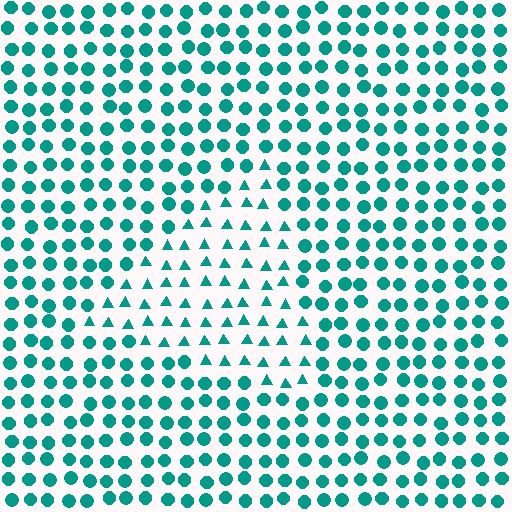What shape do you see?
I see a triangle.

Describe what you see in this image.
The image is filled with small teal elements arranged in a uniform grid. A triangle-shaped region contains triangles, while the surrounding area contains circles. The boundary is defined purely by the change in element shape.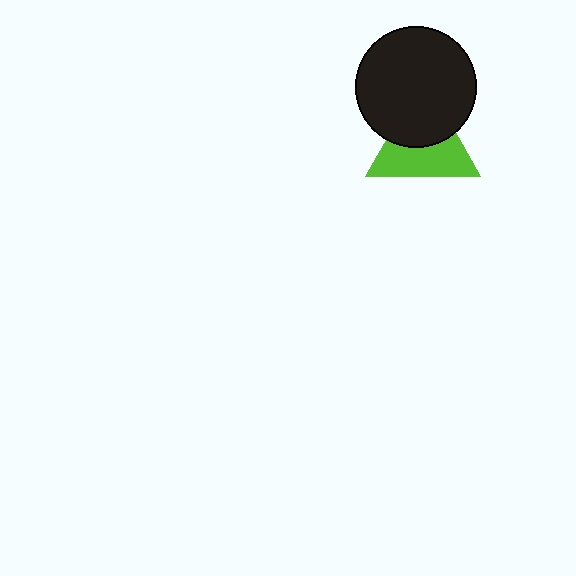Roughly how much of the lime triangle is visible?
About half of it is visible (roughly 55%).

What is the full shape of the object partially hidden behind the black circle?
The partially hidden object is a lime triangle.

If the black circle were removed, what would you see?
You would see the complete lime triangle.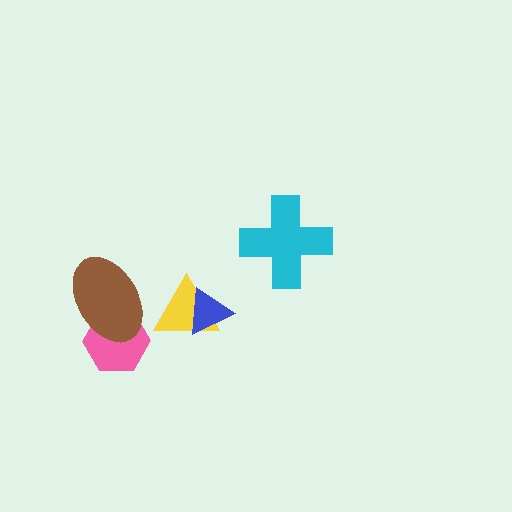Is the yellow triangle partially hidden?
Yes, it is partially covered by another shape.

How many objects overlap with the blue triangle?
1 object overlaps with the blue triangle.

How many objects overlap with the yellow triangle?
1 object overlaps with the yellow triangle.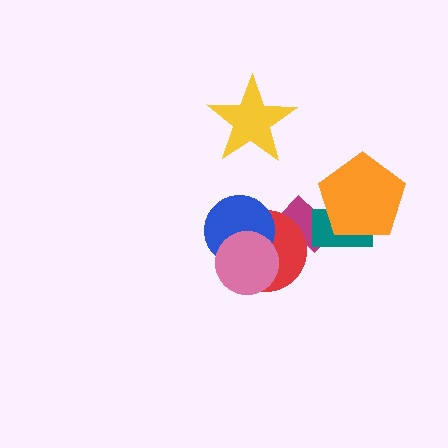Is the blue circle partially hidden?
Yes, it is partially covered by another shape.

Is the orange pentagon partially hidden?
No, no other shape covers it.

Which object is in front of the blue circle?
The pink circle is in front of the blue circle.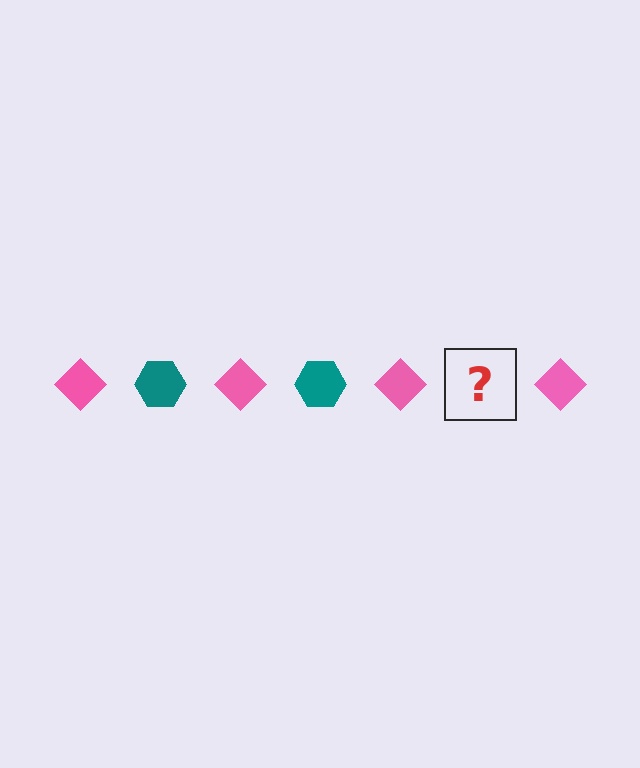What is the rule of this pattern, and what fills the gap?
The rule is that the pattern alternates between pink diamond and teal hexagon. The gap should be filled with a teal hexagon.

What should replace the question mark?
The question mark should be replaced with a teal hexagon.